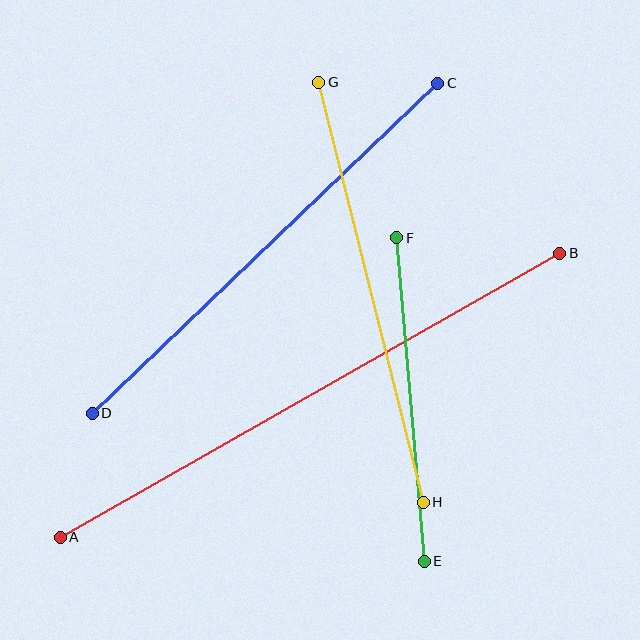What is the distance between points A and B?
The distance is approximately 575 pixels.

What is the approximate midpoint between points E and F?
The midpoint is at approximately (411, 400) pixels.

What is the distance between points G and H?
The distance is approximately 433 pixels.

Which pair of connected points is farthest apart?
Points A and B are farthest apart.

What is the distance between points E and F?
The distance is approximately 325 pixels.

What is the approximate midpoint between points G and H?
The midpoint is at approximately (371, 292) pixels.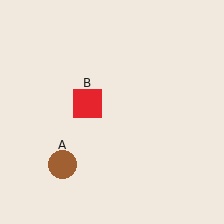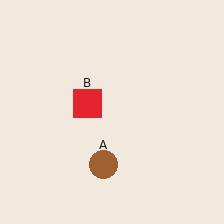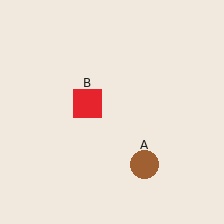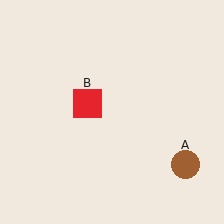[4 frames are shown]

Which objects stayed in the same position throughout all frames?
Red square (object B) remained stationary.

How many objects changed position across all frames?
1 object changed position: brown circle (object A).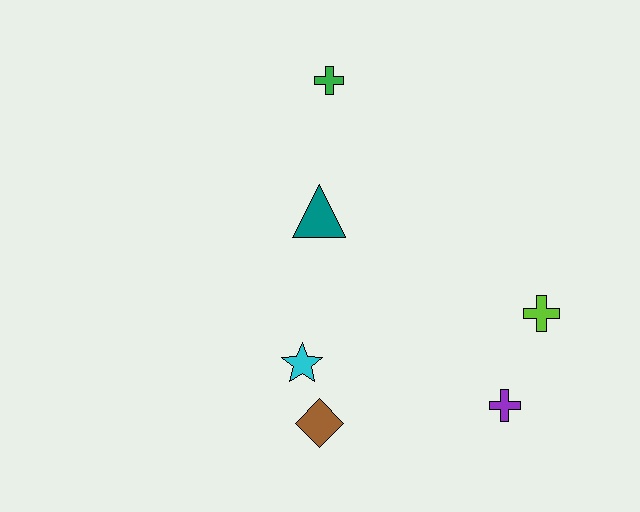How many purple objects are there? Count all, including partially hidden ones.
There is 1 purple object.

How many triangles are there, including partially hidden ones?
There is 1 triangle.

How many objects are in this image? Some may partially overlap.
There are 6 objects.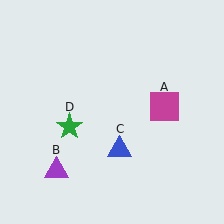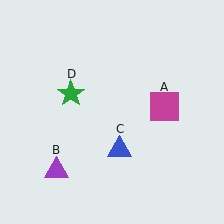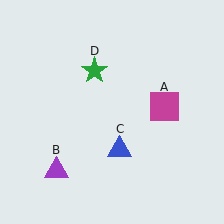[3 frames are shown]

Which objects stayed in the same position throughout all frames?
Magenta square (object A) and purple triangle (object B) and blue triangle (object C) remained stationary.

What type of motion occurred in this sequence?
The green star (object D) rotated clockwise around the center of the scene.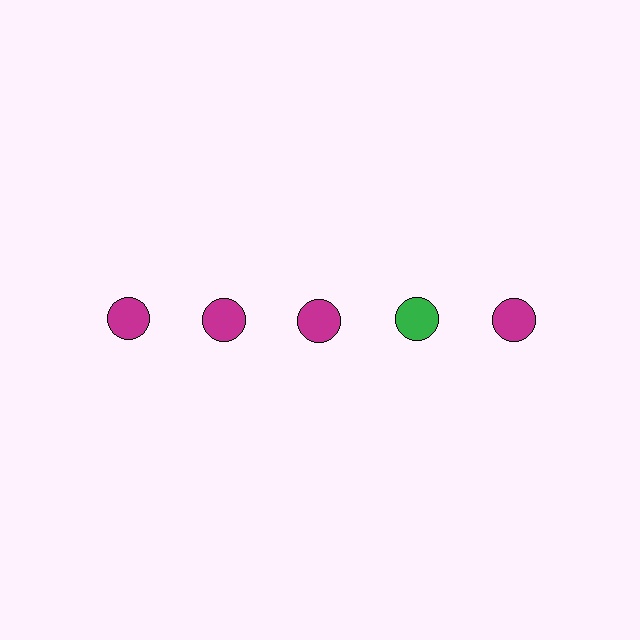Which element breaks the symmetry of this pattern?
The green circle in the top row, second from right column breaks the symmetry. All other shapes are magenta circles.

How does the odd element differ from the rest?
It has a different color: green instead of magenta.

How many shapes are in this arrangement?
There are 5 shapes arranged in a grid pattern.